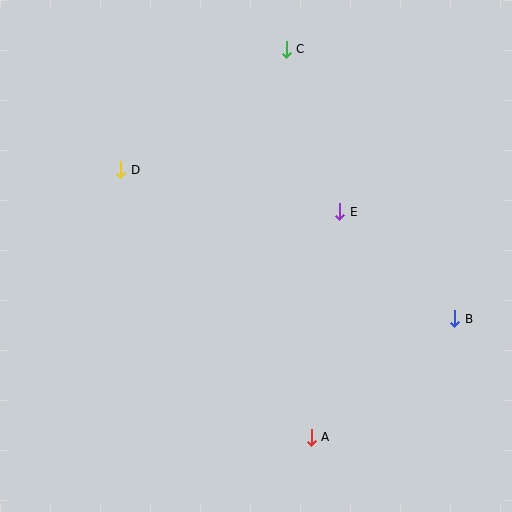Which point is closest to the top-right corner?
Point C is closest to the top-right corner.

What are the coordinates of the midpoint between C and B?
The midpoint between C and B is at (370, 184).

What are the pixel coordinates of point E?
Point E is at (340, 212).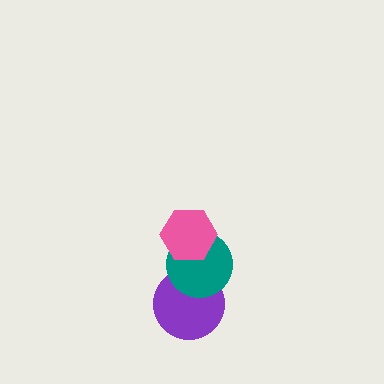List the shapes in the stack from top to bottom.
From top to bottom: the pink hexagon, the teal circle, the purple circle.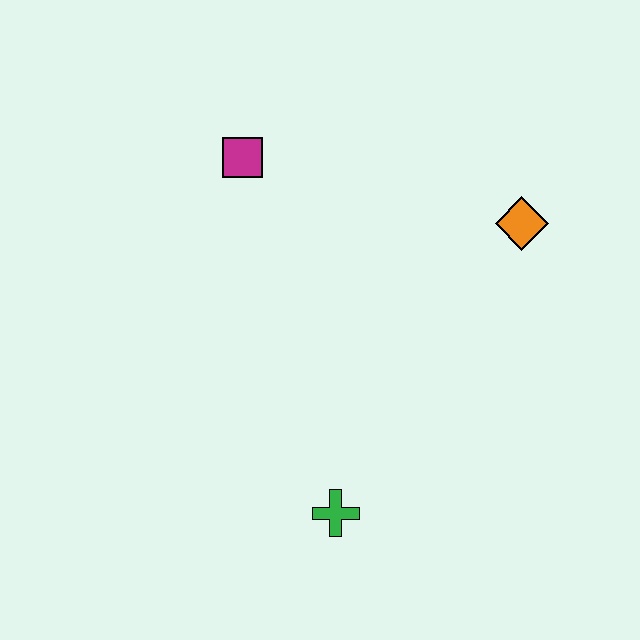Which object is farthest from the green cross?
The magenta square is farthest from the green cross.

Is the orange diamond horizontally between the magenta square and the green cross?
No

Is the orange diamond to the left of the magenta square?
No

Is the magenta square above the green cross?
Yes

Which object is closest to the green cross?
The orange diamond is closest to the green cross.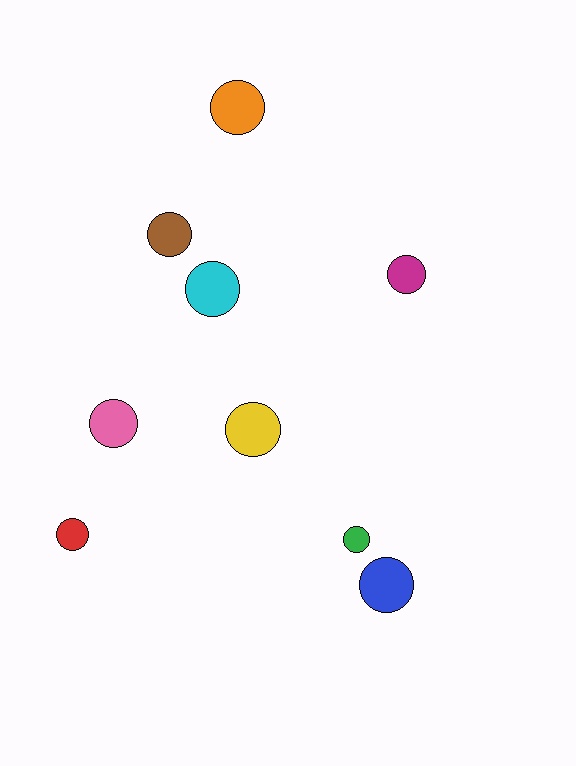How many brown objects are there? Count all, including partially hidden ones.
There is 1 brown object.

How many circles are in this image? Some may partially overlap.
There are 9 circles.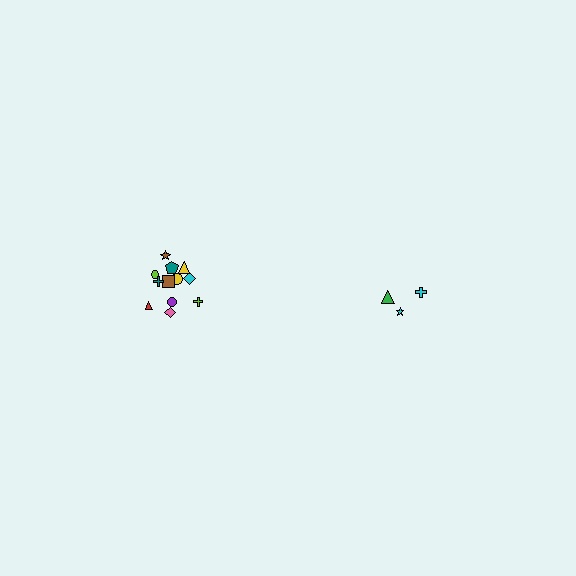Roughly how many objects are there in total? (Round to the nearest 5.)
Roughly 15 objects in total.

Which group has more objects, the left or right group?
The left group.